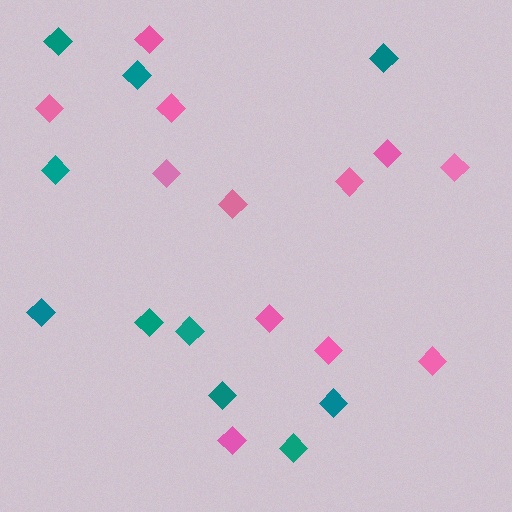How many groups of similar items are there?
There are 2 groups: one group of pink diamonds (12) and one group of teal diamonds (10).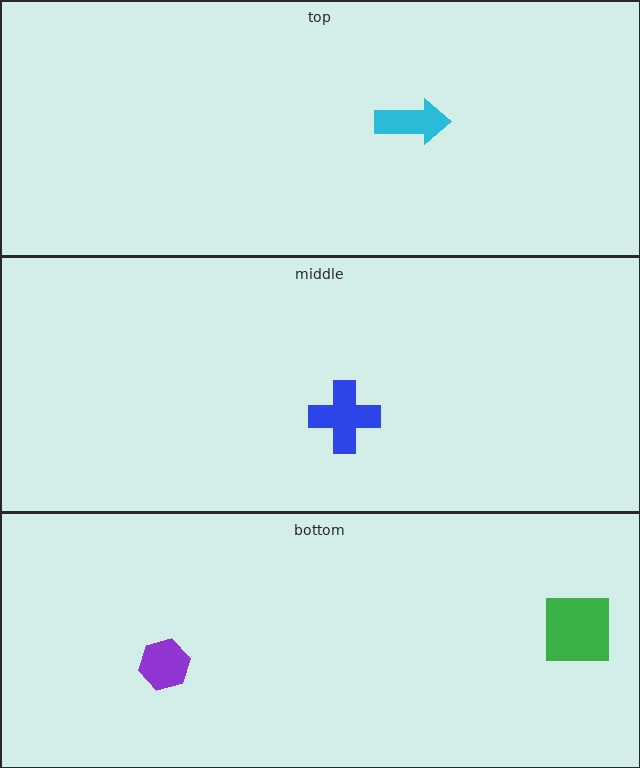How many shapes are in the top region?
1.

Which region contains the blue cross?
The middle region.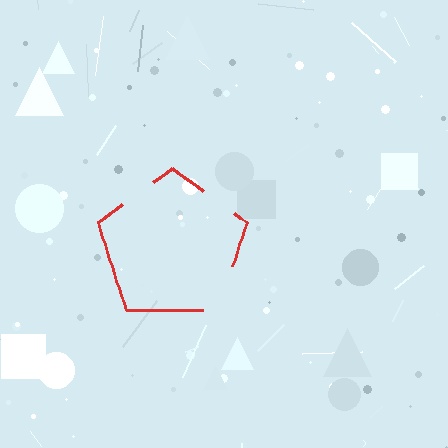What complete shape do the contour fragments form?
The contour fragments form a pentagon.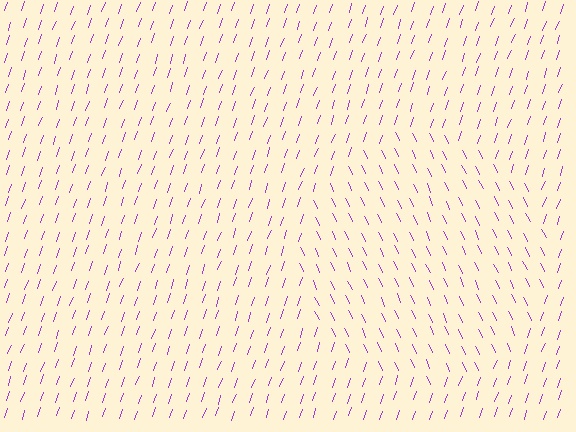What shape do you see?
I see a circle.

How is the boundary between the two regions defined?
The boundary is defined purely by a change in line orientation (approximately 45 degrees difference). All lines are the same color and thickness.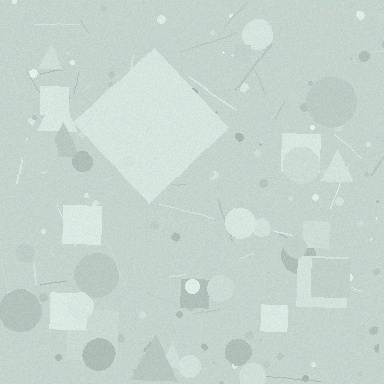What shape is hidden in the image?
A diamond is hidden in the image.